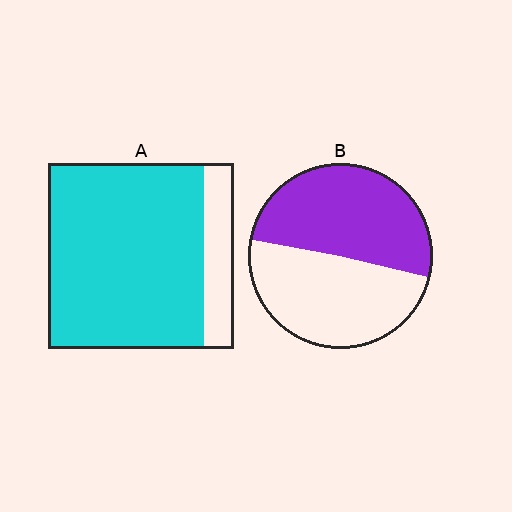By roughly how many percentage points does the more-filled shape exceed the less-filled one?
By roughly 35 percentage points (A over B).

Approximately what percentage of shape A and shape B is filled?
A is approximately 85% and B is approximately 50%.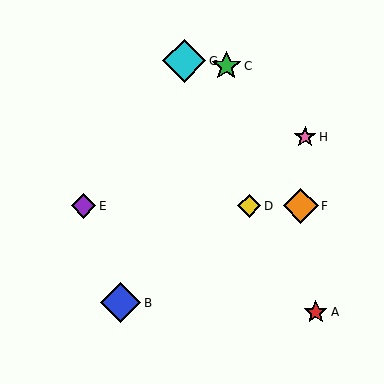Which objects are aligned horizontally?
Objects D, E, F are aligned horizontally.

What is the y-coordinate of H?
Object H is at y≈137.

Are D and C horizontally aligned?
No, D is at y≈206 and C is at y≈66.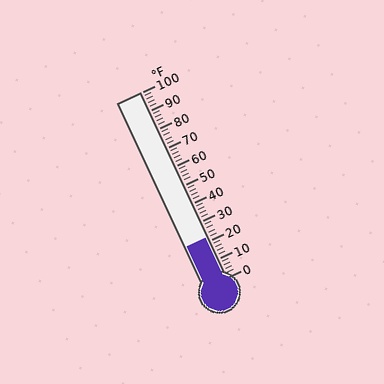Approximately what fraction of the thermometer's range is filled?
The thermometer is filled to approximately 20% of its range.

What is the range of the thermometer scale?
The thermometer scale ranges from 0°F to 100°F.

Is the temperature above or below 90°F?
The temperature is below 90°F.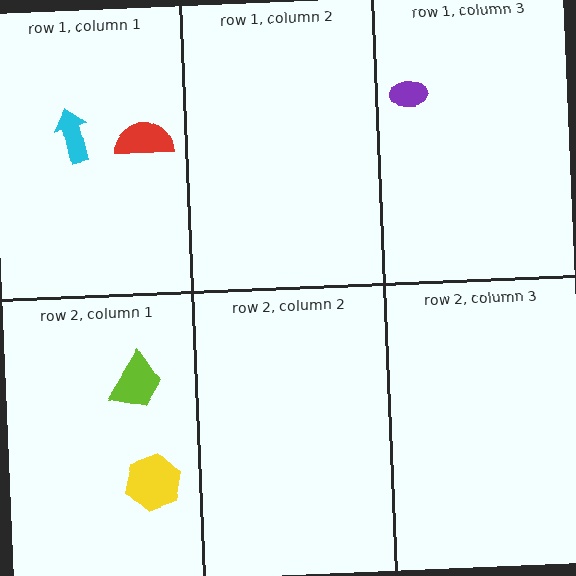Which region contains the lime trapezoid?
The row 2, column 1 region.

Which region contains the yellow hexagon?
The row 2, column 1 region.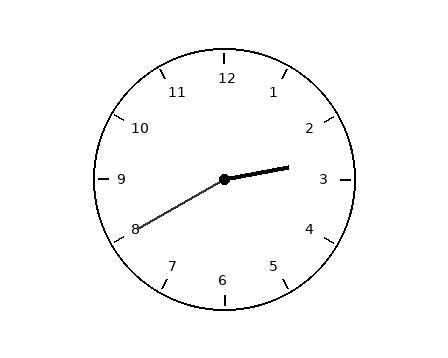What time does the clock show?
2:40.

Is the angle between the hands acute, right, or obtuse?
It is obtuse.